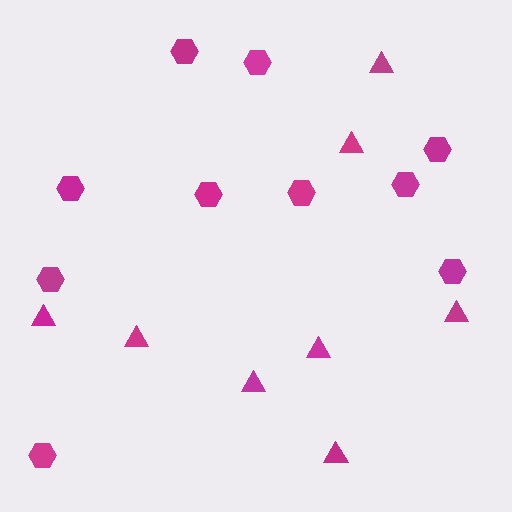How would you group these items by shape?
There are 2 groups: one group of triangles (8) and one group of hexagons (10).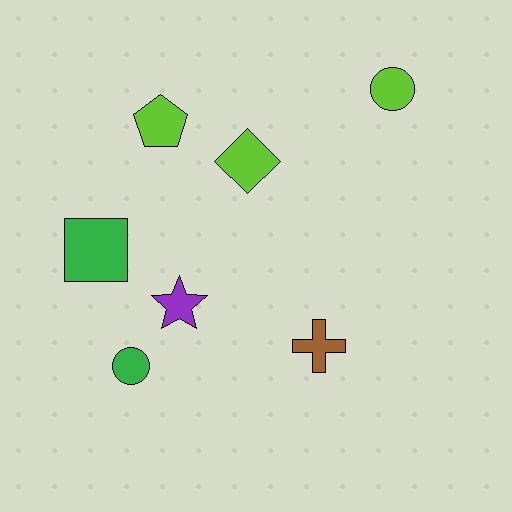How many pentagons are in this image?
There is 1 pentagon.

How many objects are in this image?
There are 7 objects.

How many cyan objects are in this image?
There are no cyan objects.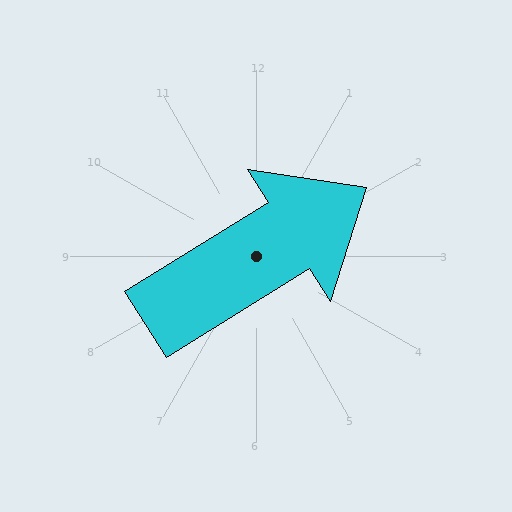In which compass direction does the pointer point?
Northeast.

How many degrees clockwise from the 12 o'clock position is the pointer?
Approximately 58 degrees.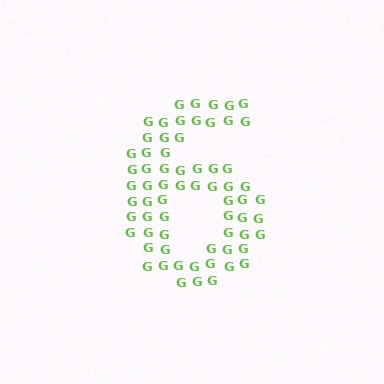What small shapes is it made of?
It is made of small letter G's.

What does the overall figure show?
The overall figure shows the digit 6.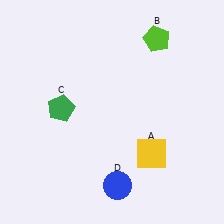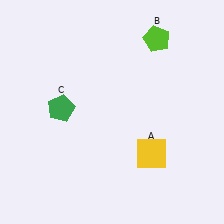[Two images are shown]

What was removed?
The blue circle (D) was removed in Image 2.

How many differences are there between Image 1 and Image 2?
There is 1 difference between the two images.